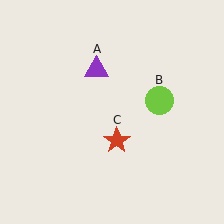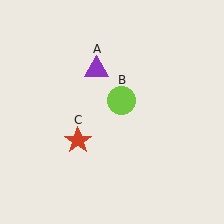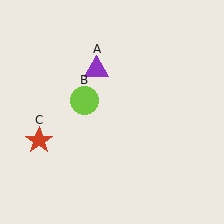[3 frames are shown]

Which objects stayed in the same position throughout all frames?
Purple triangle (object A) remained stationary.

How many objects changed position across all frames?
2 objects changed position: lime circle (object B), red star (object C).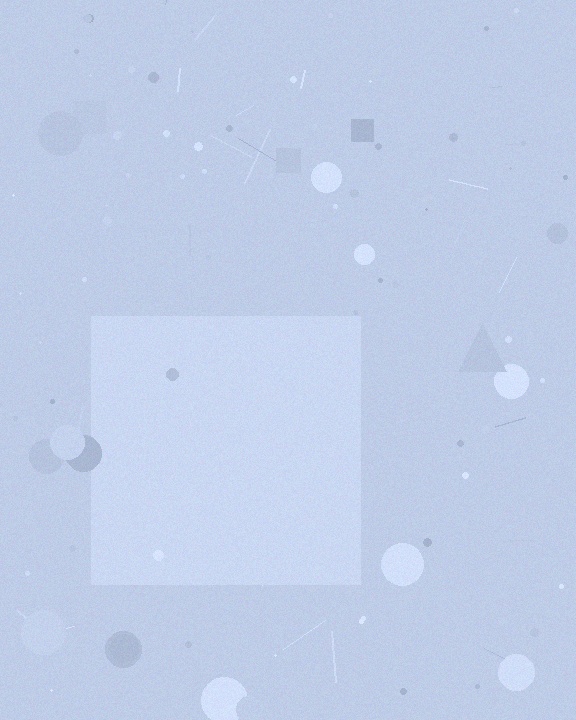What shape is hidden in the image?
A square is hidden in the image.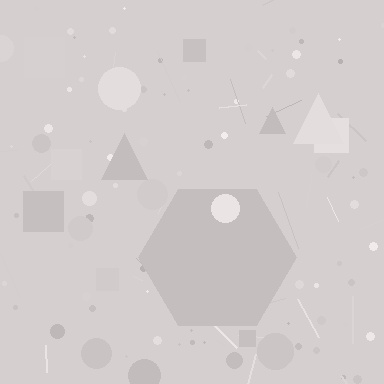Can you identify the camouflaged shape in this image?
The camouflaged shape is a hexagon.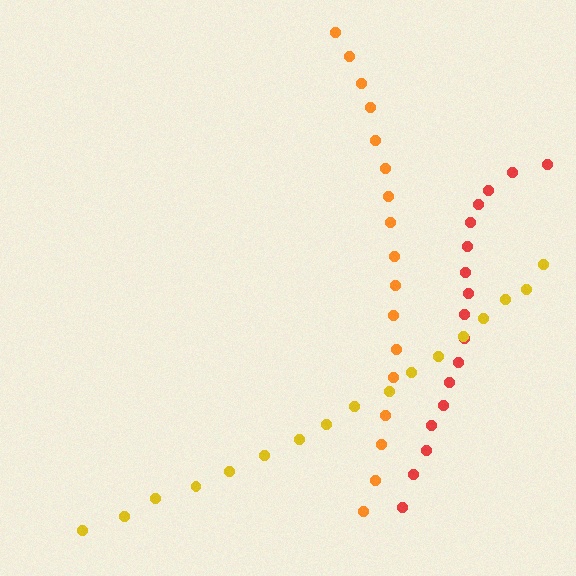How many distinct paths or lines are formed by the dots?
There are 3 distinct paths.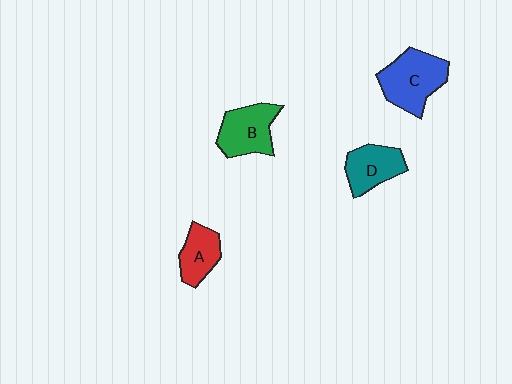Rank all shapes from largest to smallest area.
From largest to smallest: C (blue), B (green), D (teal), A (red).